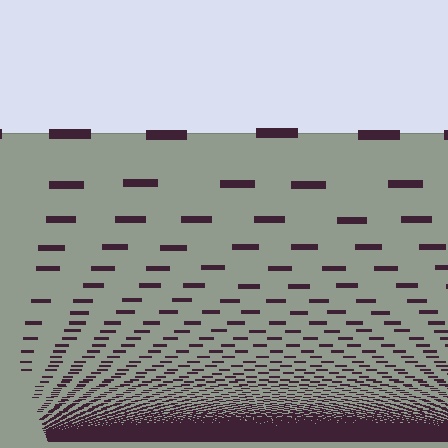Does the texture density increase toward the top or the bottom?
Density increases toward the bottom.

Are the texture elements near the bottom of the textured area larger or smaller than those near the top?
Smaller. The gradient is inverted — elements near the bottom are smaller and denser.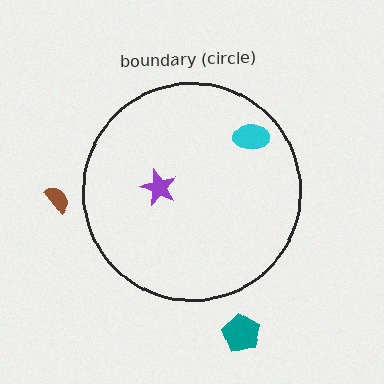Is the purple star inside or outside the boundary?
Inside.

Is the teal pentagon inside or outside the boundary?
Outside.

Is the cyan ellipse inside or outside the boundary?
Inside.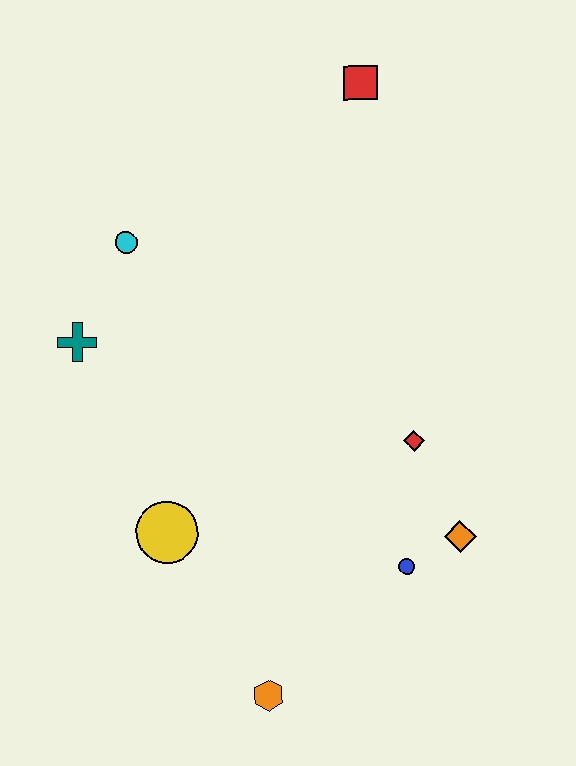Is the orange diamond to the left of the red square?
No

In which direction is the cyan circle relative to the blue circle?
The cyan circle is above the blue circle.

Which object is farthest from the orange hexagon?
The red square is farthest from the orange hexagon.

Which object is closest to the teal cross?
The cyan circle is closest to the teal cross.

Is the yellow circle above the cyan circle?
No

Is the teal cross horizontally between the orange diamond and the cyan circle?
No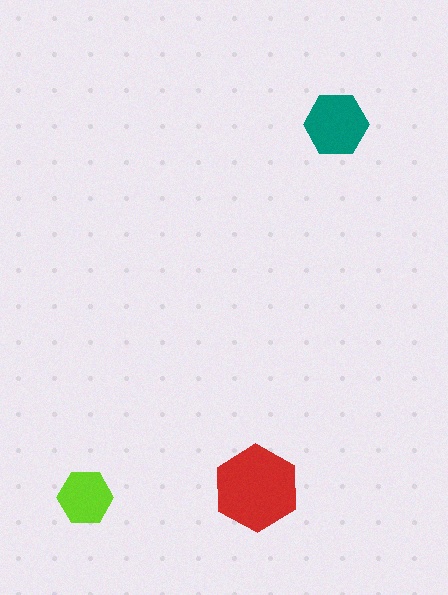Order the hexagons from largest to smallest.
the red one, the teal one, the lime one.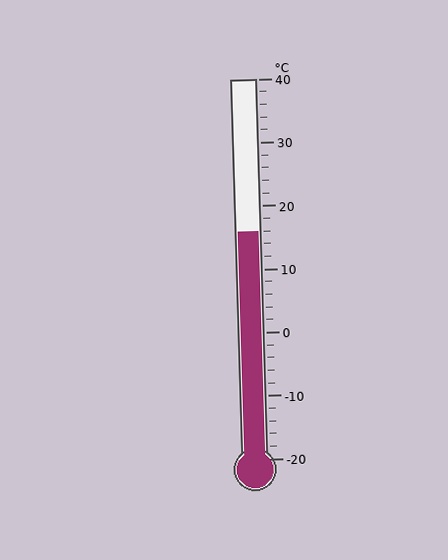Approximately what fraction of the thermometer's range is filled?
The thermometer is filled to approximately 60% of its range.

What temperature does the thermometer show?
The thermometer shows approximately 16°C.